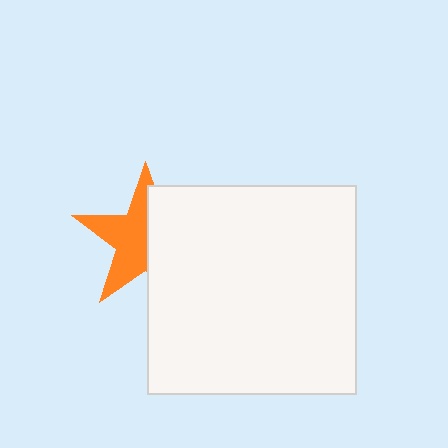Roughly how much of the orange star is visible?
About half of it is visible (roughly 53%).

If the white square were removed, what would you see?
You would see the complete orange star.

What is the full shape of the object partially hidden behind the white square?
The partially hidden object is an orange star.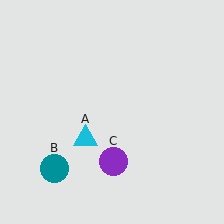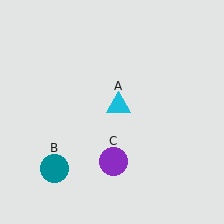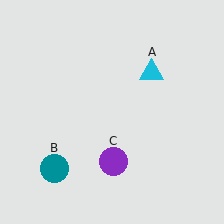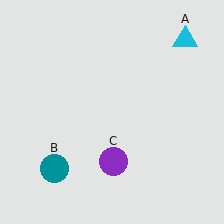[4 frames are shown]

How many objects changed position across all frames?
1 object changed position: cyan triangle (object A).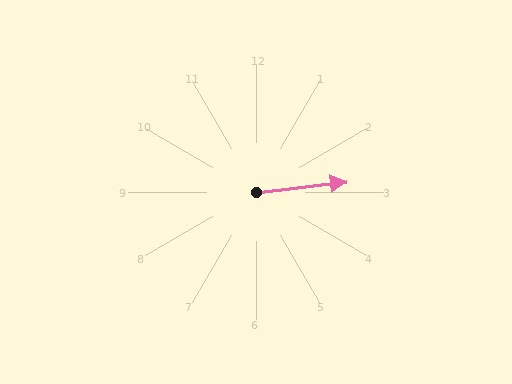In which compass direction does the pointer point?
East.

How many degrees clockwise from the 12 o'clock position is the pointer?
Approximately 84 degrees.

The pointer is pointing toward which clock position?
Roughly 3 o'clock.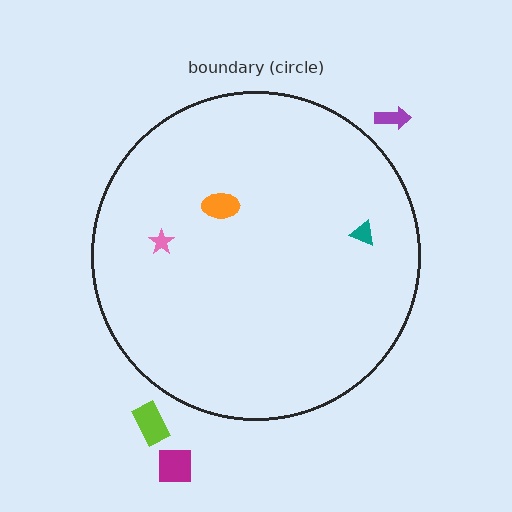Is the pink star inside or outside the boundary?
Inside.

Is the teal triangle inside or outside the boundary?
Inside.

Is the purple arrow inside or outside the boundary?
Outside.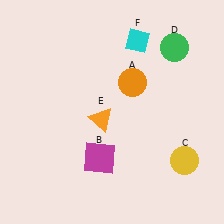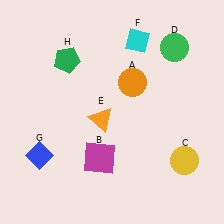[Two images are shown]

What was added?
A blue diamond (G), a green pentagon (H) were added in Image 2.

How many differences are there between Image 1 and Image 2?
There are 2 differences between the two images.